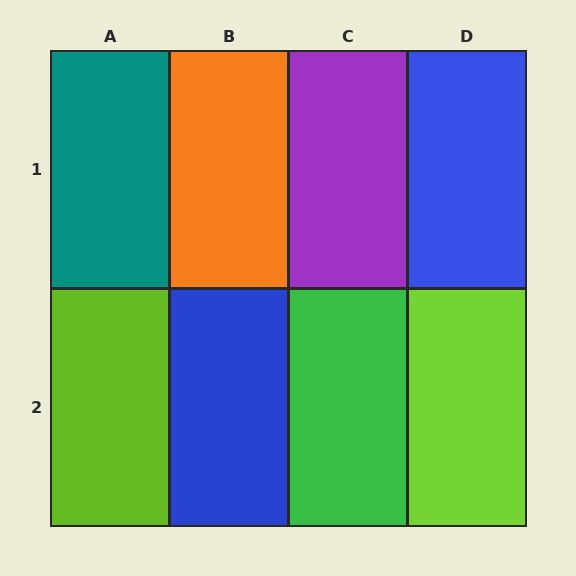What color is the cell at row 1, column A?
Teal.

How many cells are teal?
1 cell is teal.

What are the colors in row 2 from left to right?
Lime, blue, green, lime.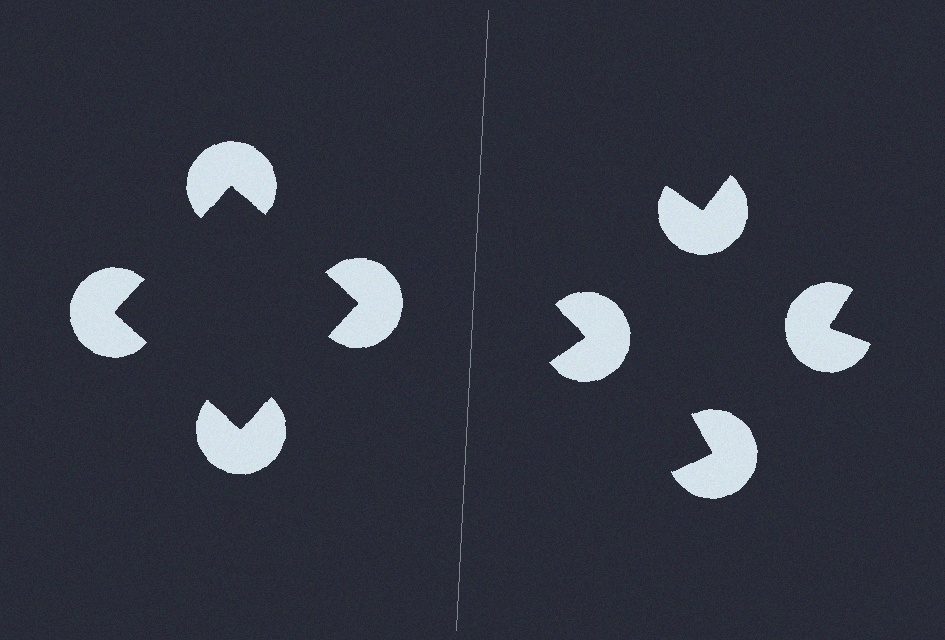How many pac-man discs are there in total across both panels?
8 — 4 on each side.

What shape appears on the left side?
An illusory square.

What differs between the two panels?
The pac-man discs are positioned identically on both sides; only the wedge orientations differ. On the left they align to a square; on the right they are misaligned.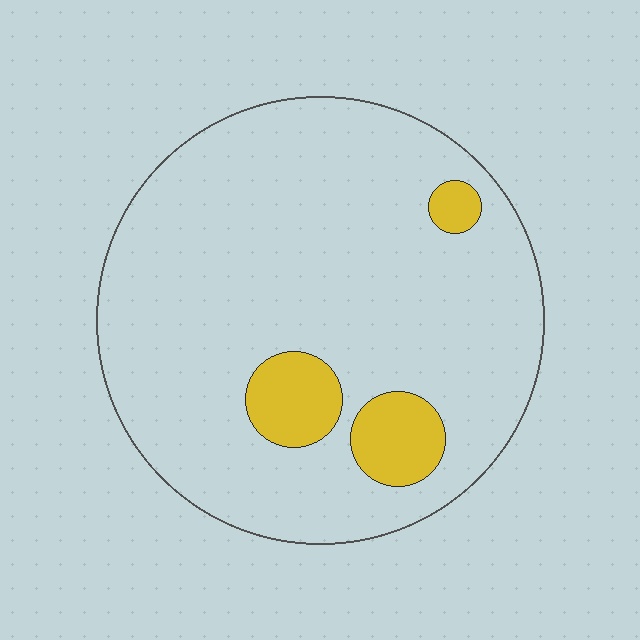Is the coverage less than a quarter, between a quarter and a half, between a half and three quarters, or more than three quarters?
Less than a quarter.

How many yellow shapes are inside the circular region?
3.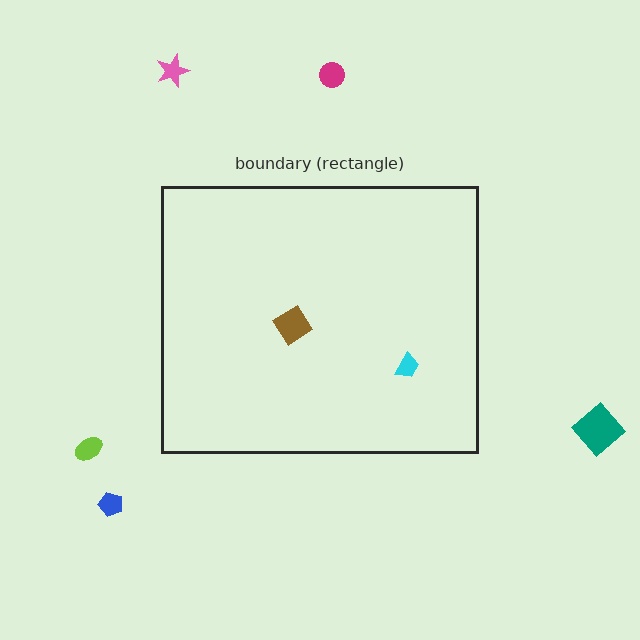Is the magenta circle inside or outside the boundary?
Outside.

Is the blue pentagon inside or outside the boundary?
Outside.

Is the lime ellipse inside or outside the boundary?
Outside.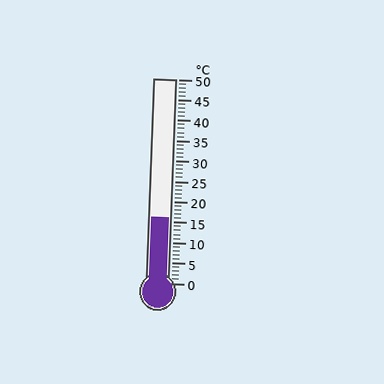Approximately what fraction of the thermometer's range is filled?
The thermometer is filled to approximately 30% of its range.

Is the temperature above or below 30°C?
The temperature is below 30°C.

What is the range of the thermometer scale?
The thermometer scale ranges from 0°C to 50°C.